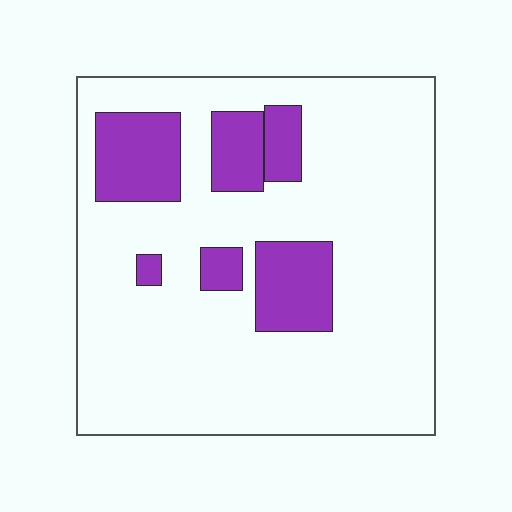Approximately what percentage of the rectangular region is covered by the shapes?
Approximately 20%.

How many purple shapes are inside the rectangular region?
6.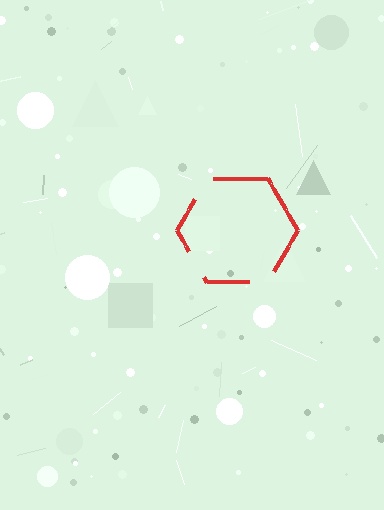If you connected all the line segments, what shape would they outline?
They would outline a hexagon.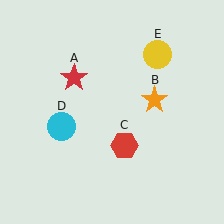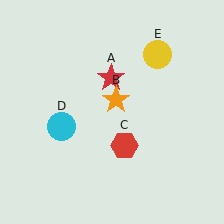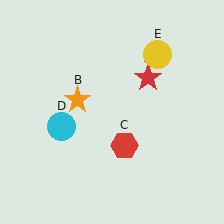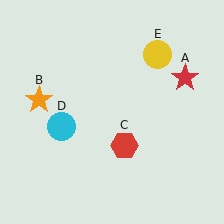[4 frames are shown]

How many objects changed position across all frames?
2 objects changed position: red star (object A), orange star (object B).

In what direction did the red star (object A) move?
The red star (object A) moved right.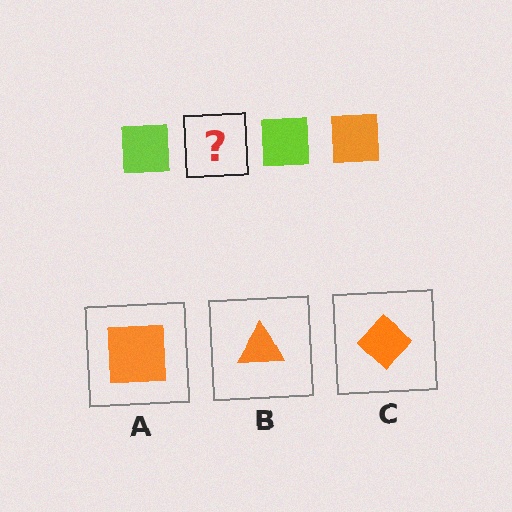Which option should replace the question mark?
Option A.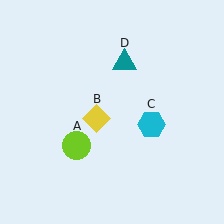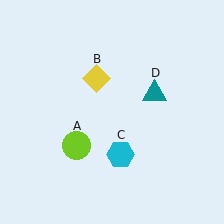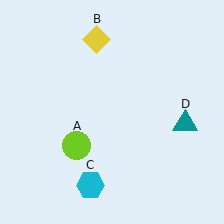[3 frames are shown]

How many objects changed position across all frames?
3 objects changed position: yellow diamond (object B), cyan hexagon (object C), teal triangle (object D).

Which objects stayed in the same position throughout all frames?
Lime circle (object A) remained stationary.